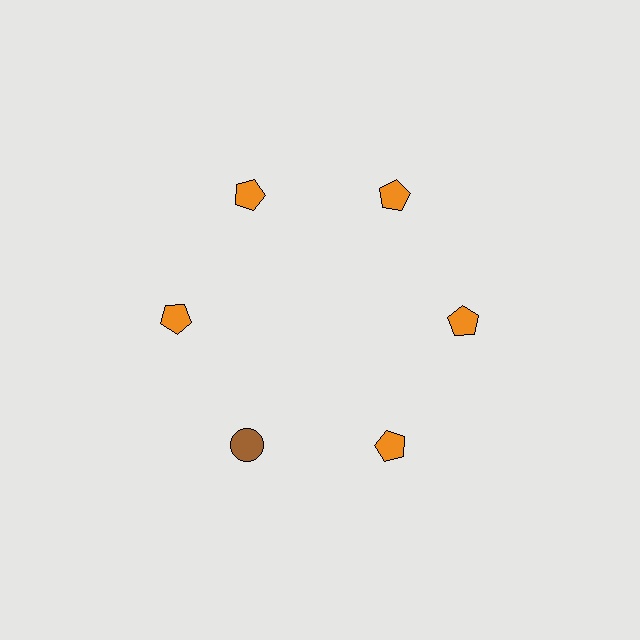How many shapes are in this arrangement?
There are 6 shapes arranged in a ring pattern.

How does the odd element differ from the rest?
It differs in both color (brown instead of orange) and shape (circle instead of pentagon).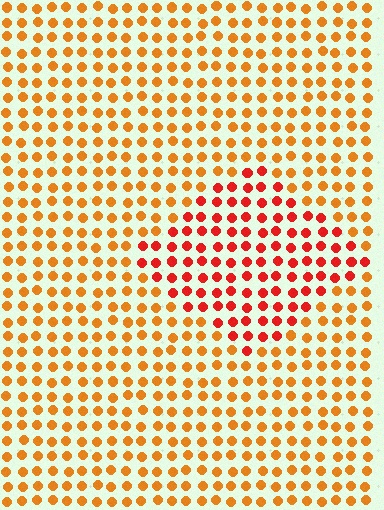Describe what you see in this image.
The image is filled with small orange elements in a uniform arrangement. A diamond-shaped region is visible where the elements are tinted to a slightly different hue, forming a subtle color boundary.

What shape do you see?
I see a diamond.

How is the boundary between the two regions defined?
The boundary is defined purely by a slight shift in hue (about 31 degrees). Spacing, size, and orientation are identical on both sides.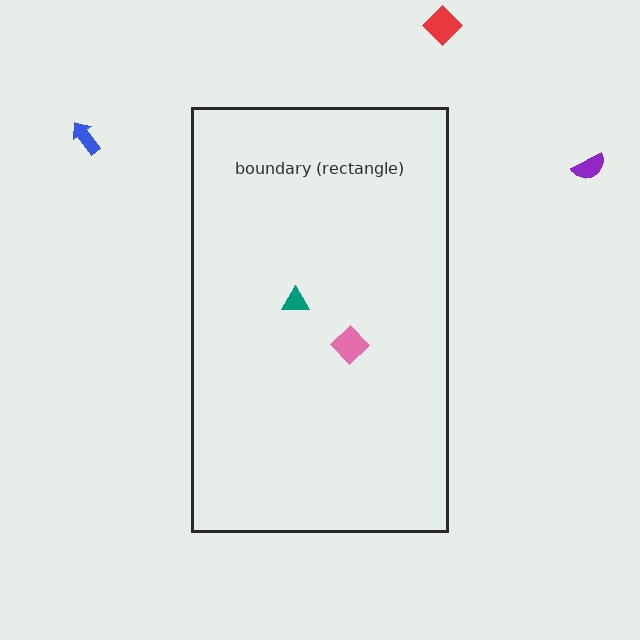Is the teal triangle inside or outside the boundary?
Inside.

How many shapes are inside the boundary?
2 inside, 3 outside.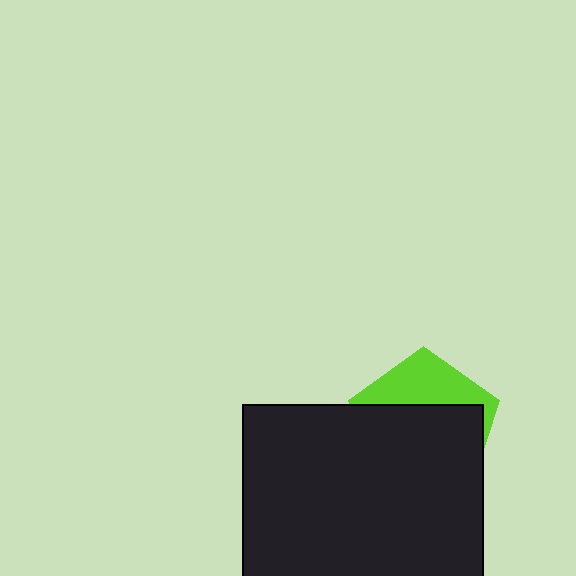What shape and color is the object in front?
The object in front is a black square.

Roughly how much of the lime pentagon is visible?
A small part of it is visible (roughly 33%).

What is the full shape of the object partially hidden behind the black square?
The partially hidden object is a lime pentagon.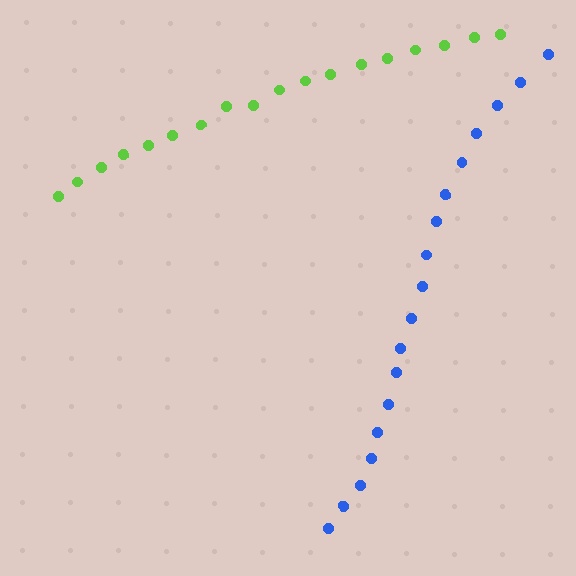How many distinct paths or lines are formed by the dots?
There are 2 distinct paths.